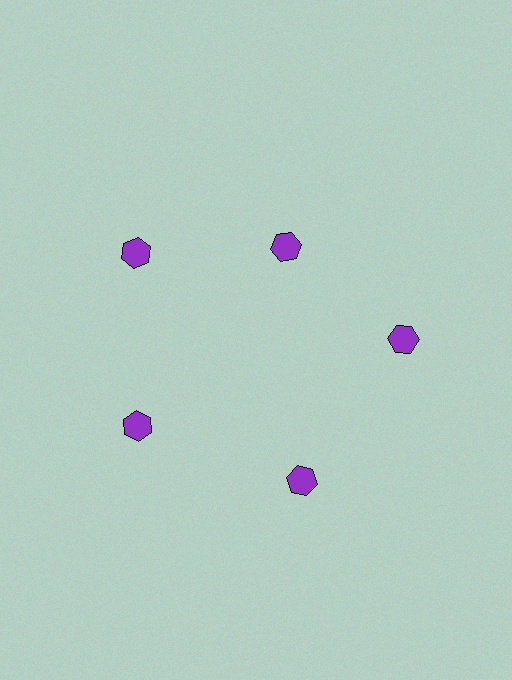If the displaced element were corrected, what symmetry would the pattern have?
It would have 5-fold rotational symmetry — the pattern would map onto itself every 72 degrees.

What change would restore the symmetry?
The symmetry would be restored by moving it outward, back onto the ring so that all 5 hexagons sit at equal angles and equal distance from the center.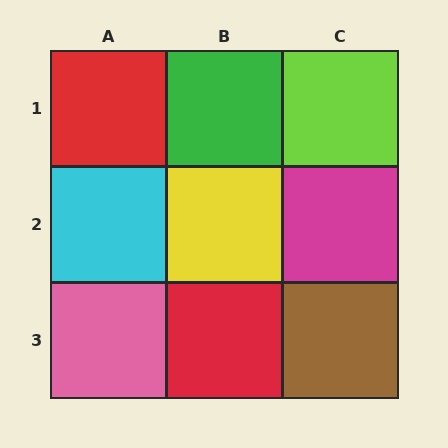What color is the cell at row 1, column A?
Red.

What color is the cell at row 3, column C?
Brown.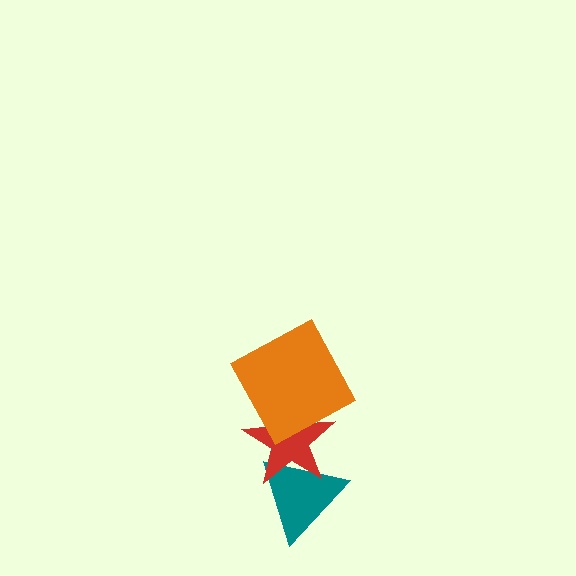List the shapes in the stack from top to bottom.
From top to bottom: the orange square, the red star, the teal triangle.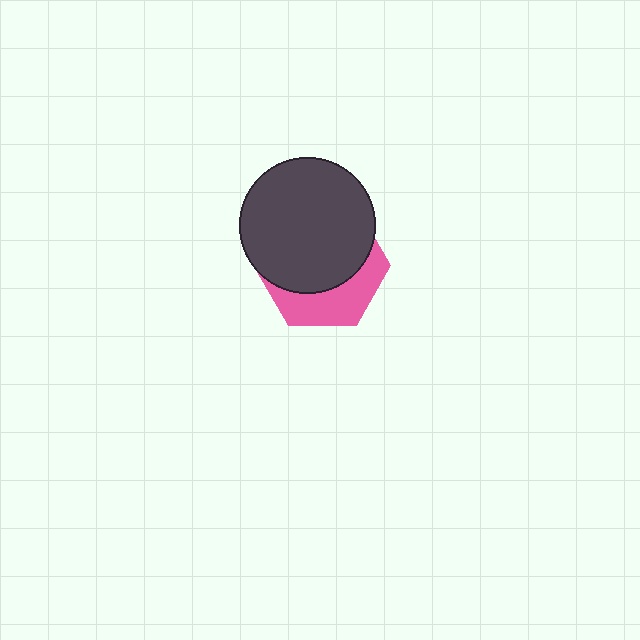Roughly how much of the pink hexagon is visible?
A small part of it is visible (roughly 35%).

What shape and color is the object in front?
The object in front is a dark gray circle.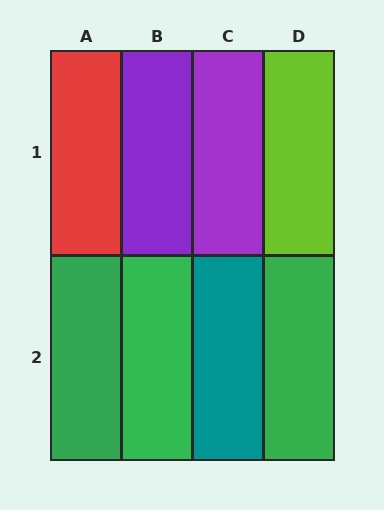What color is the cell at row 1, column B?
Purple.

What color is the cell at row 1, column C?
Purple.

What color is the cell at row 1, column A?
Red.